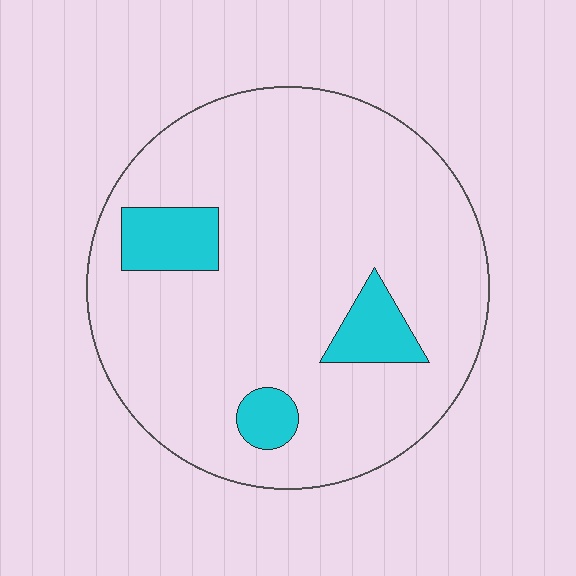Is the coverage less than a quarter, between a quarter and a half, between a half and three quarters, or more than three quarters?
Less than a quarter.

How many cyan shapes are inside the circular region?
3.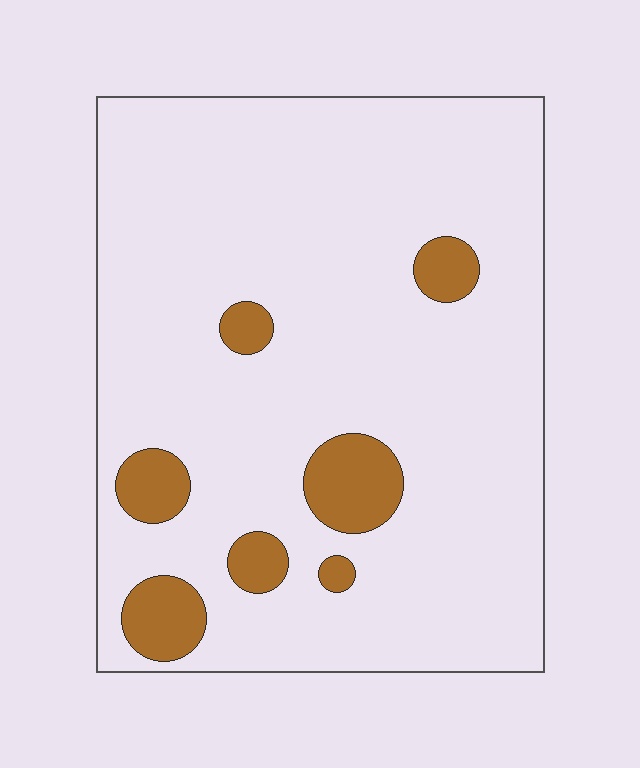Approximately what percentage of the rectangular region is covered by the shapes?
Approximately 10%.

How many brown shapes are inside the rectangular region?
7.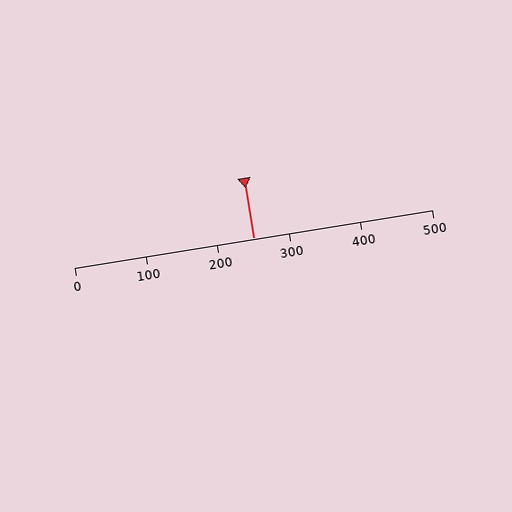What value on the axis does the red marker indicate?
The marker indicates approximately 250.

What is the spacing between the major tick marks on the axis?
The major ticks are spaced 100 apart.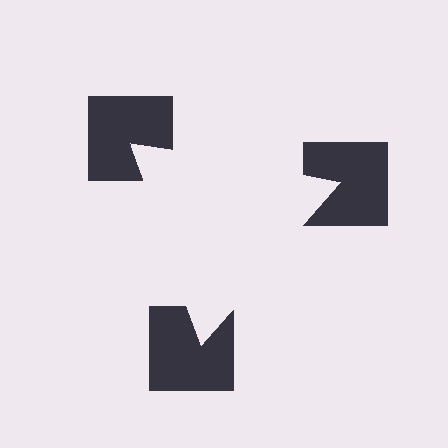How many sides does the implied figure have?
3 sides.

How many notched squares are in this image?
There are 3 — one at each vertex of the illusory triangle.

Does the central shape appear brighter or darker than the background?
It typically appears slightly brighter than the background, even though no actual brightness change is drawn.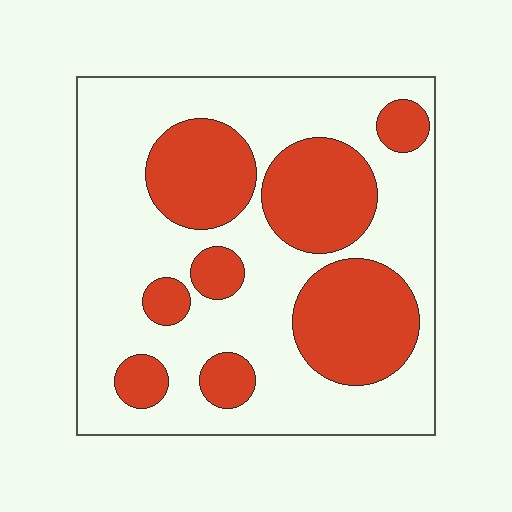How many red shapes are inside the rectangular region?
8.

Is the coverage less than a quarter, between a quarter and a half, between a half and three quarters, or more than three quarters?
Between a quarter and a half.